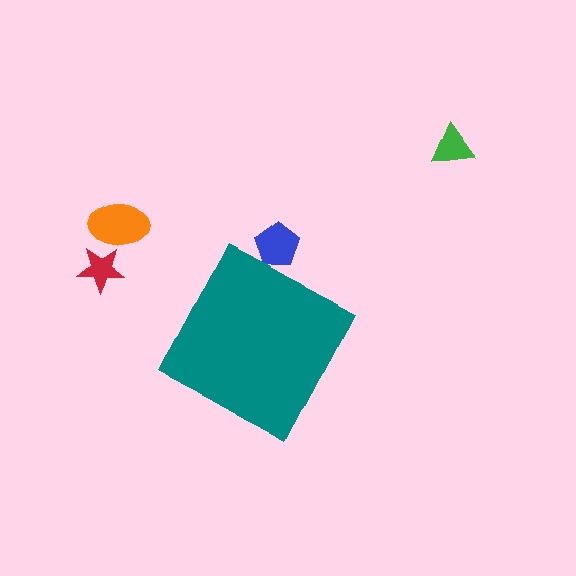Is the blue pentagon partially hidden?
Yes, the blue pentagon is partially hidden behind the teal diamond.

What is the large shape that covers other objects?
A teal diamond.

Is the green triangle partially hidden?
No, the green triangle is fully visible.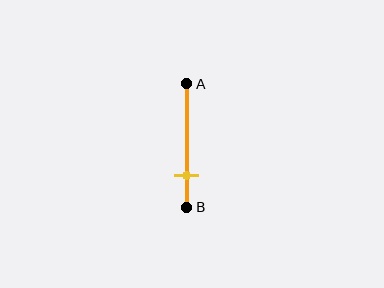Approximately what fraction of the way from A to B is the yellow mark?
The yellow mark is approximately 75% of the way from A to B.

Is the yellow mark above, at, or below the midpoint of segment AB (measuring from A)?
The yellow mark is below the midpoint of segment AB.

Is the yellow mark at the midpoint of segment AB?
No, the mark is at about 75% from A, not at the 50% midpoint.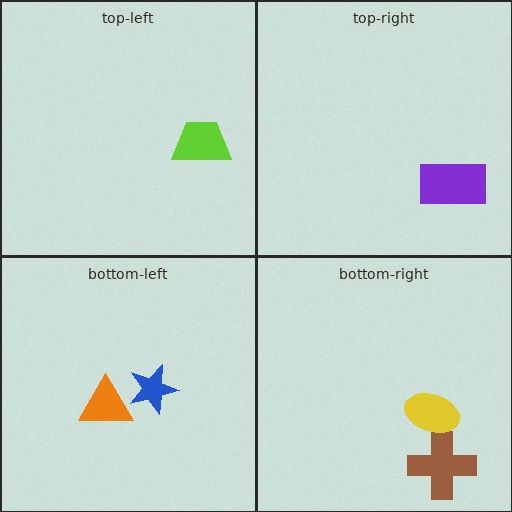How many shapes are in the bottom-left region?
2.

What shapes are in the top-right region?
The purple rectangle.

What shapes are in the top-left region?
The lime trapezoid.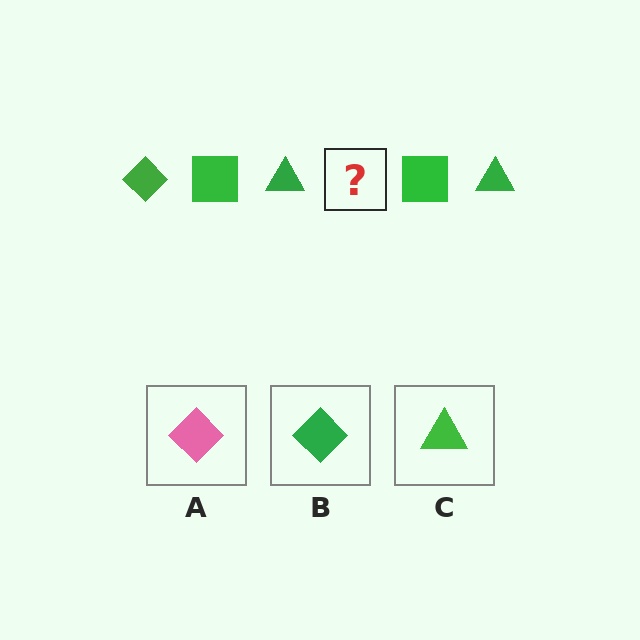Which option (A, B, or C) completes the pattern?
B.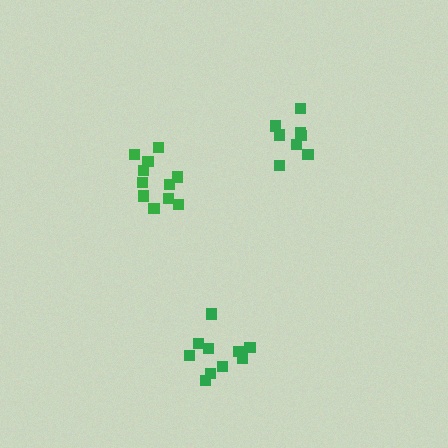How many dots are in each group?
Group 1: 8 dots, Group 2: 10 dots, Group 3: 11 dots (29 total).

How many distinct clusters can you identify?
There are 3 distinct clusters.